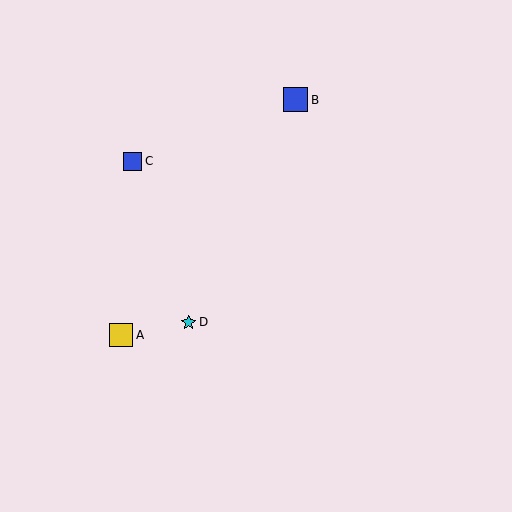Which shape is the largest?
The blue square (labeled B) is the largest.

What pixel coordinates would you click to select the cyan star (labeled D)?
Click at (188, 322) to select the cyan star D.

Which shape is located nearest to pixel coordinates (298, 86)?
The blue square (labeled B) at (296, 100) is nearest to that location.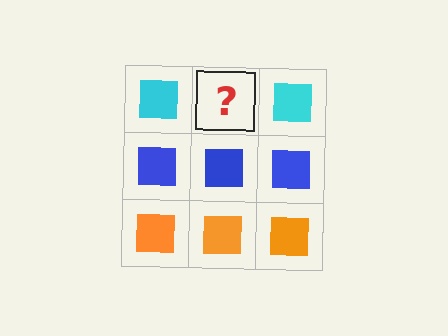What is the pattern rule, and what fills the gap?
The rule is that each row has a consistent color. The gap should be filled with a cyan square.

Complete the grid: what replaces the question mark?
The question mark should be replaced with a cyan square.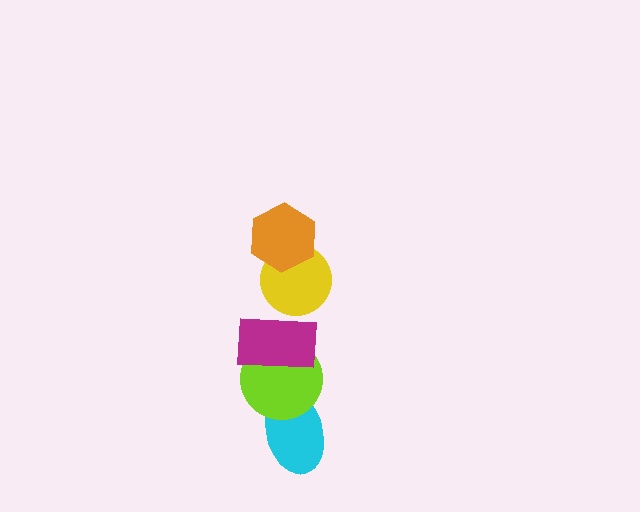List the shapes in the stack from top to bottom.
From top to bottom: the orange hexagon, the yellow circle, the magenta rectangle, the lime circle, the cyan ellipse.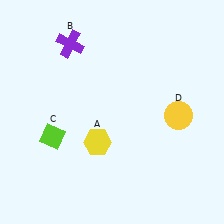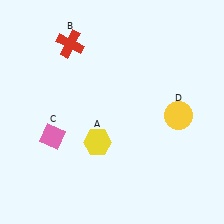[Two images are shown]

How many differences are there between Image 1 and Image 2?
There are 2 differences between the two images.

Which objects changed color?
B changed from purple to red. C changed from lime to pink.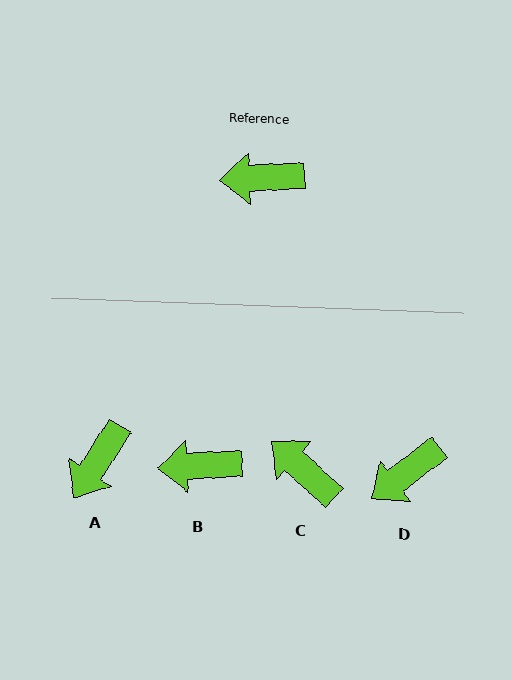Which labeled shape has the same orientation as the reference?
B.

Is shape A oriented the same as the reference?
No, it is off by about 54 degrees.